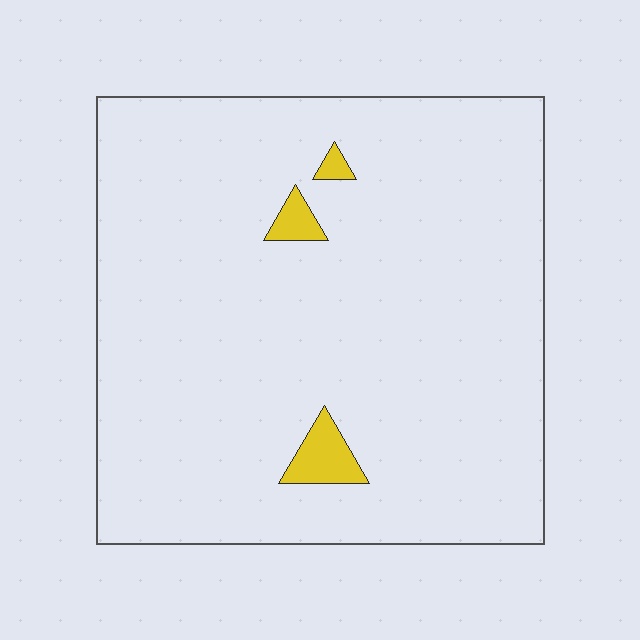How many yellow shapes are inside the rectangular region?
3.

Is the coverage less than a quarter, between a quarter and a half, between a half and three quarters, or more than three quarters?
Less than a quarter.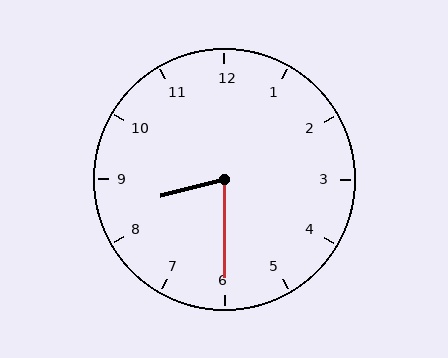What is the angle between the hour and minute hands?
Approximately 75 degrees.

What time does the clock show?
8:30.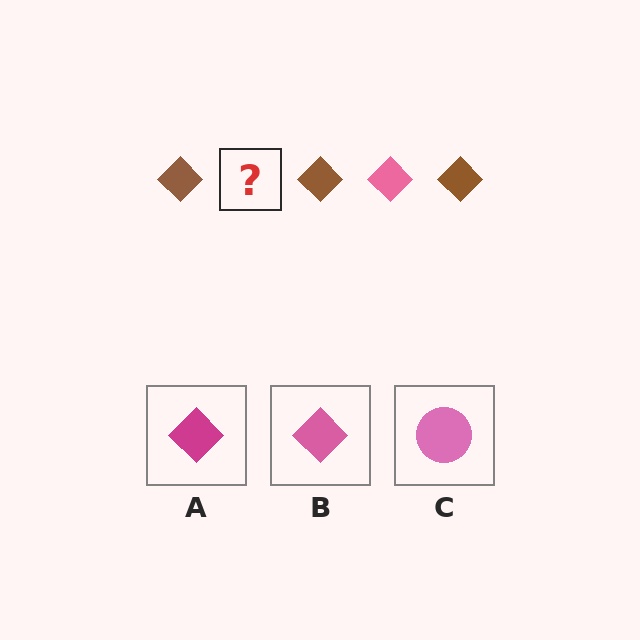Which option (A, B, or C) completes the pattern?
B.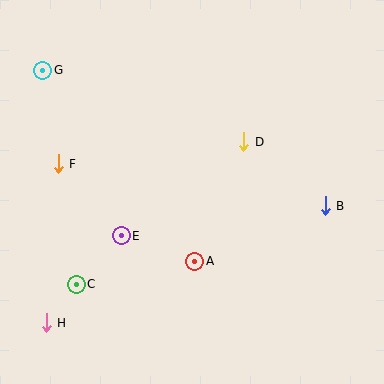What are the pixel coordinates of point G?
Point G is at (43, 70).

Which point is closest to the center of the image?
Point A at (195, 261) is closest to the center.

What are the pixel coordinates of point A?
Point A is at (195, 261).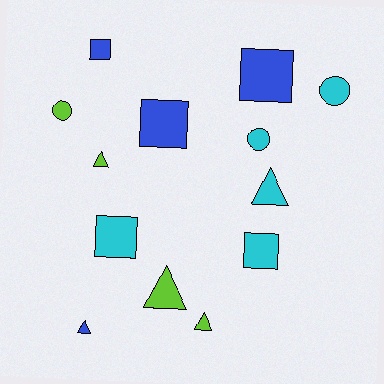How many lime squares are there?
There are no lime squares.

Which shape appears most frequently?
Square, with 5 objects.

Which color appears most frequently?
Cyan, with 5 objects.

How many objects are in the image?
There are 13 objects.